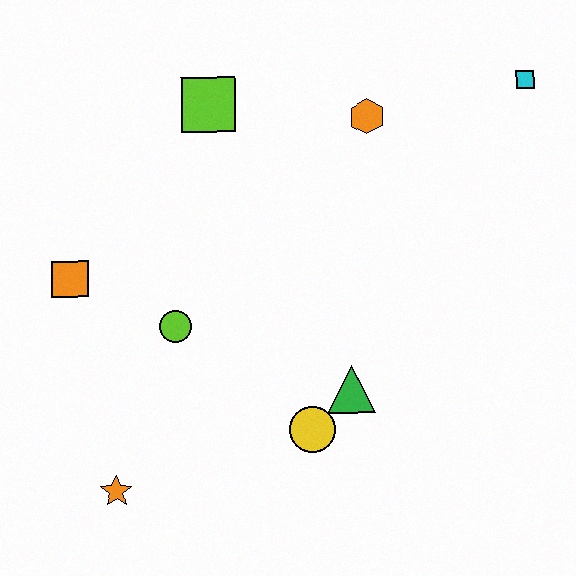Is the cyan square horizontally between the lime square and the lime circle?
No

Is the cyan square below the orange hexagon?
No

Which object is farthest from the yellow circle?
The cyan square is farthest from the yellow circle.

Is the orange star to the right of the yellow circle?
No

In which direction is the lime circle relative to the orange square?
The lime circle is to the right of the orange square.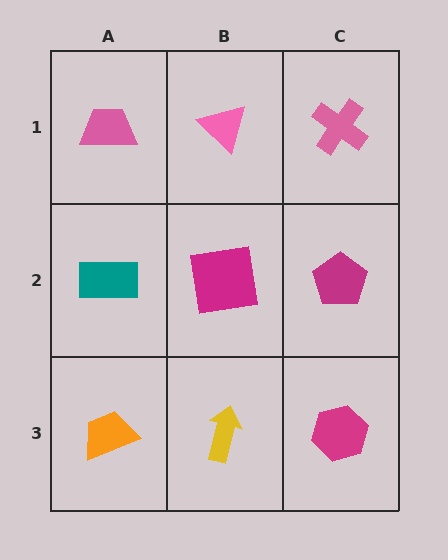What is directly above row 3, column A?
A teal rectangle.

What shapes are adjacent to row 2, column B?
A pink triangle (row 1, column B), a yellow arrow (row 3, column B), a teal rectangle (row 2, column A), a magenta pentagon (row 2, column C).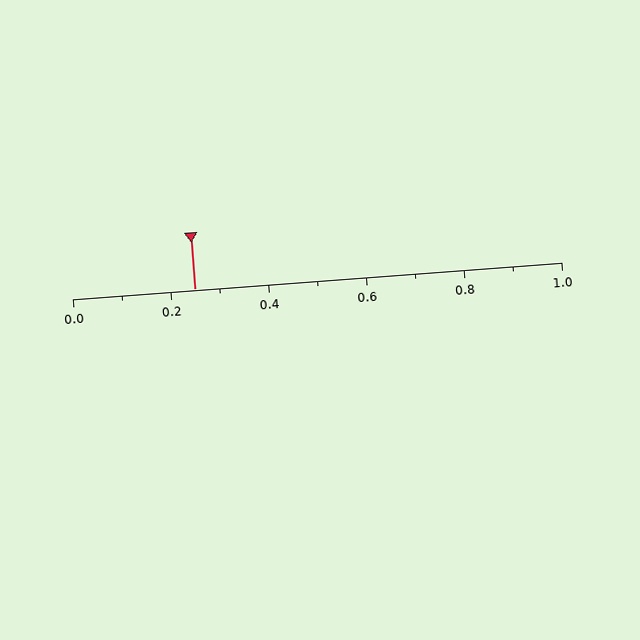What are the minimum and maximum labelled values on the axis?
The axis runs from 0.0 to 1.0.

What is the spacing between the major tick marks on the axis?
The major ticks are spaced 0.2 apart.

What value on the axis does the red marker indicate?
The marker indicates approximately 0.25.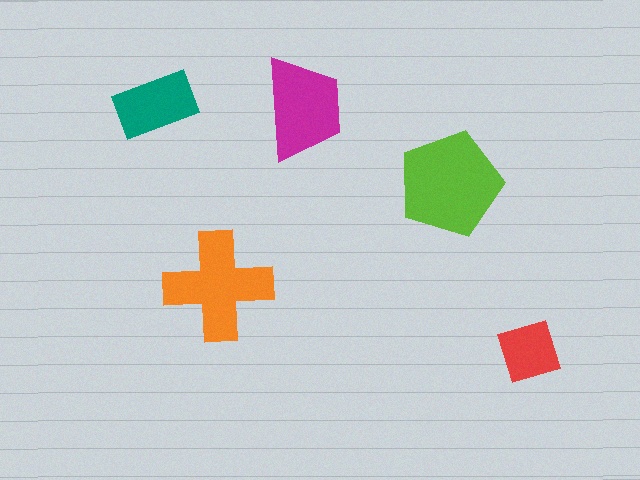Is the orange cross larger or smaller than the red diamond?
Larger.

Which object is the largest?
The lime pentagon.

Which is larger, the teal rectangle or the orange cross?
The orange cross.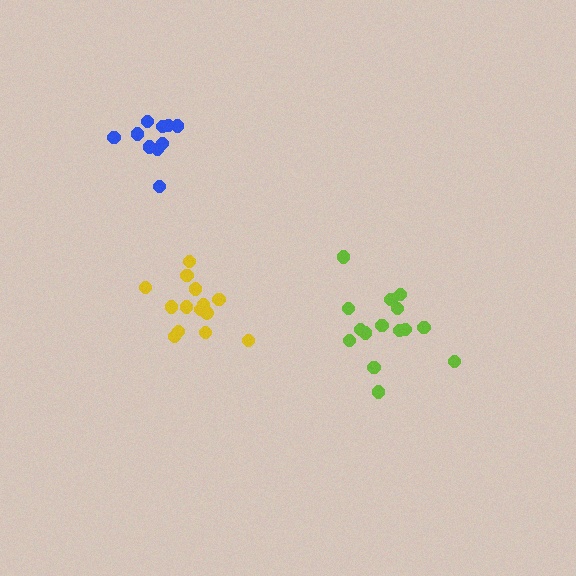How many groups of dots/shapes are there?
There are 3 groups.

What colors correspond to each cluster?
The clusters are colored: blue, lime, yellow.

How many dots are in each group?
Group 1: 10 dots, Group 2: 15 dots, Group 3: 14 dots (39 total).